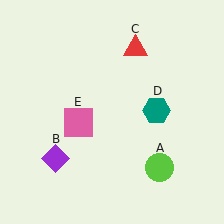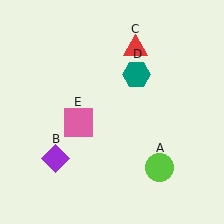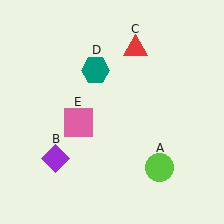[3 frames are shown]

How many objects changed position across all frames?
1 object changed position: teal hexagon (object D).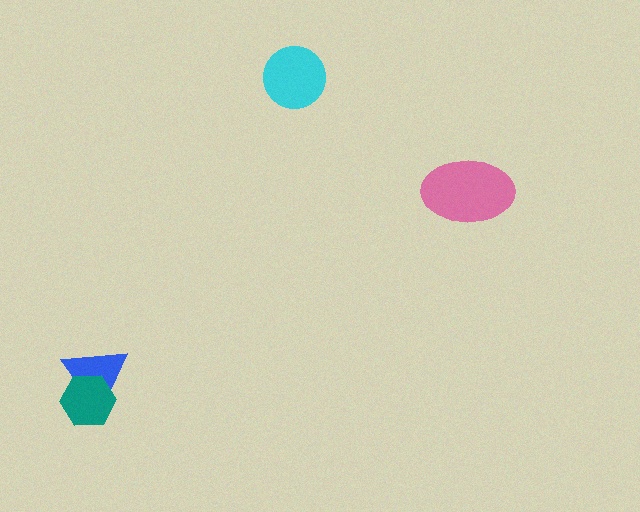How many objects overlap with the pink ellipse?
0 objects overlap with the pink ellipse.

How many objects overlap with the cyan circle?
0 objects overlap with the cyan circle.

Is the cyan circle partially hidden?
No, no other shape covers it.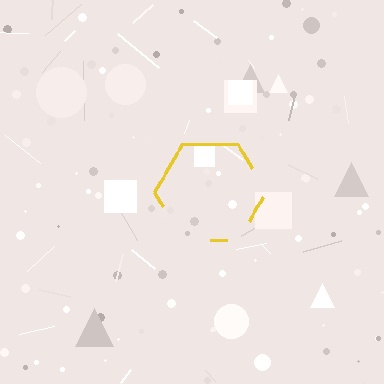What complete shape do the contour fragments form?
The contour fragments form a hexagon.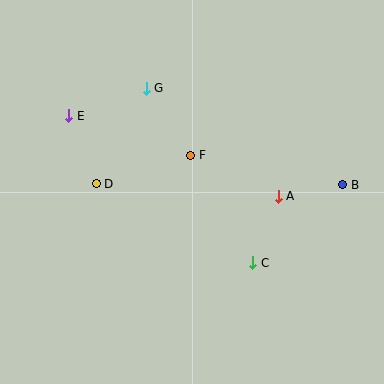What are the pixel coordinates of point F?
Point F is at (191, 155).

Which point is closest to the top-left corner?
Point E is closest to the top-left corner.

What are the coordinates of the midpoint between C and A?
The midpoint between C and A is at (265, 229).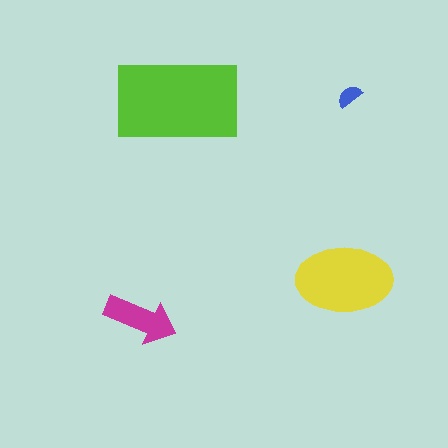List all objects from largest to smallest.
The lime rectangle, the yellow ellipse, the magenta arrow, the blue semicircle.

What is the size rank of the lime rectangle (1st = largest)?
1st.